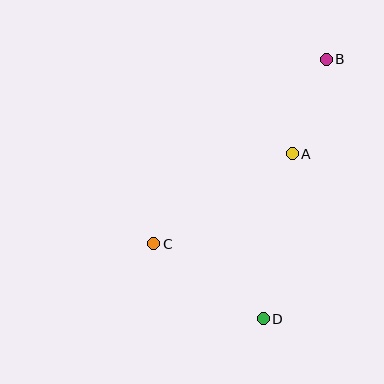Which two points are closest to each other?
Points A and B are closest to each other.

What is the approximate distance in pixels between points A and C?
The distance between A and C is approximately 165 pixels.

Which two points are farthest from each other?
Points B and D are farthest from each other.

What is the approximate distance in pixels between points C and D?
The distance between C and D is approximately 133 pixels.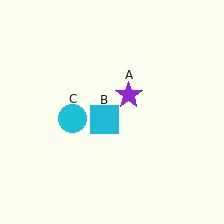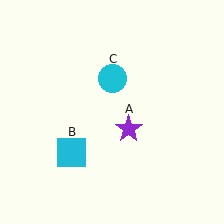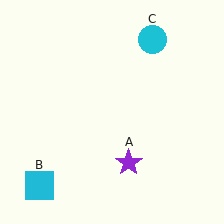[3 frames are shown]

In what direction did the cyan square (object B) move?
The cyan square (object B) moved down and to the left.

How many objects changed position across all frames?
3 objects changed position: purple star (object A), cyan square (object B), cyan circle (object C).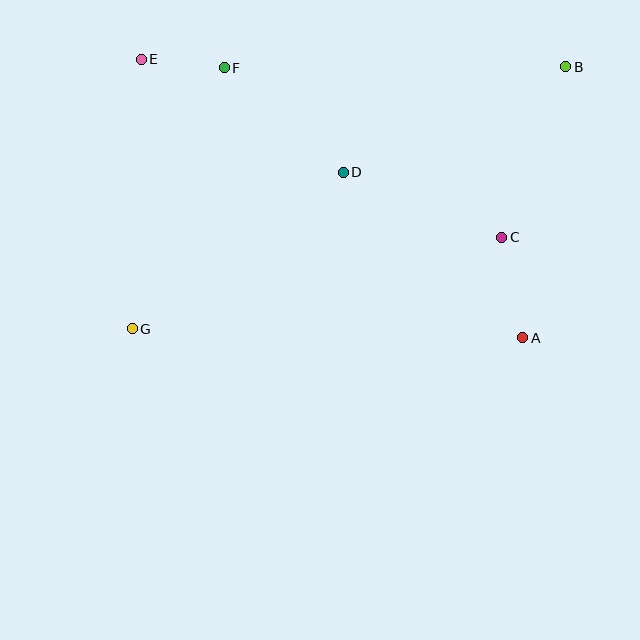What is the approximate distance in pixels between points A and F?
The distance between A and F is approximately 402 pixels.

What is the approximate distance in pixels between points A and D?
The distance between A and D is approximately 244 pixels.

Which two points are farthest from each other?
Points B and G are farthest from each other.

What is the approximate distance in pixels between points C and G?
The distance between C and G is approximately 380 pixels.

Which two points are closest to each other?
Points E and F are closest to each other.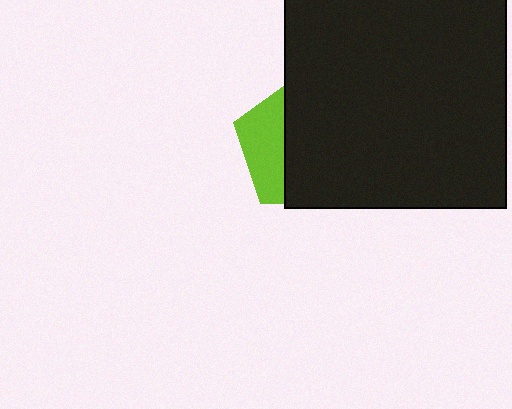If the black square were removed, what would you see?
You would see the complete lime pentagon.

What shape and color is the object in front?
The object in front is a black square.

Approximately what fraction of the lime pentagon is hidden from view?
Roughly 69% of the lime pentagon is hidden behind the black square.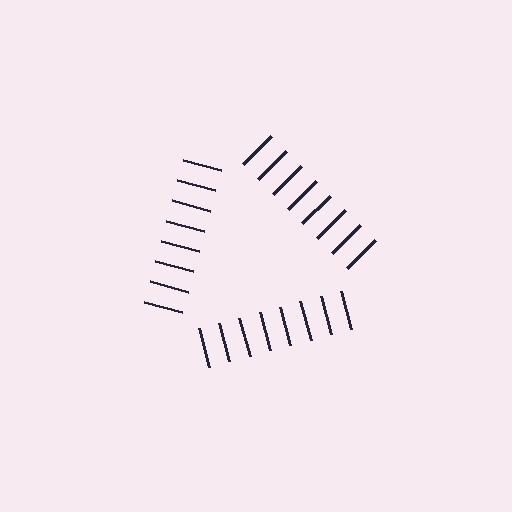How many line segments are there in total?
24 — 8 along each of the 3 edges.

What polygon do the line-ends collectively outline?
An illusory triangle — the line segments terminate on its edges but no continuous stroke is drawn.